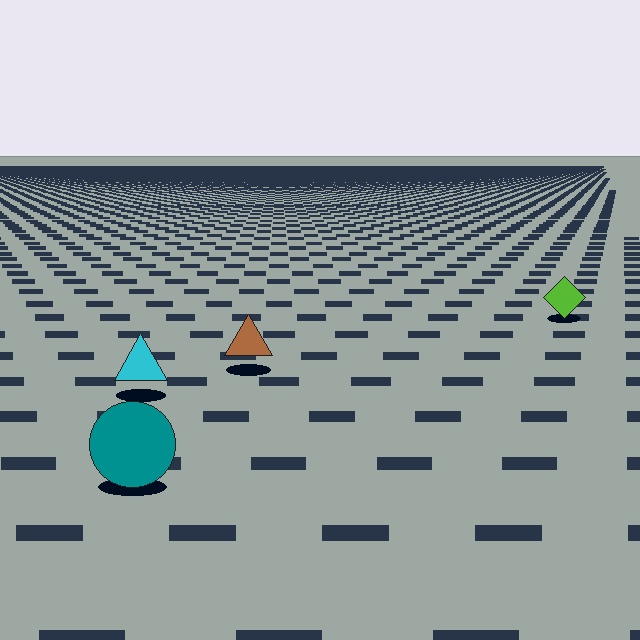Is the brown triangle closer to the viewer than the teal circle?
No. The teal circle is closer — you can tell from the texture gradient: the ground texture is coarser near it.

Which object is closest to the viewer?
The teal circle is closest. The texture marks near it are larger and more spread out.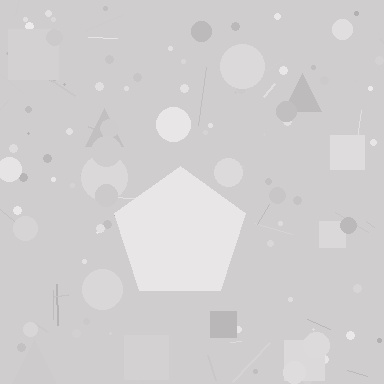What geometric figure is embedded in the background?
A pentagon is embedded in the background.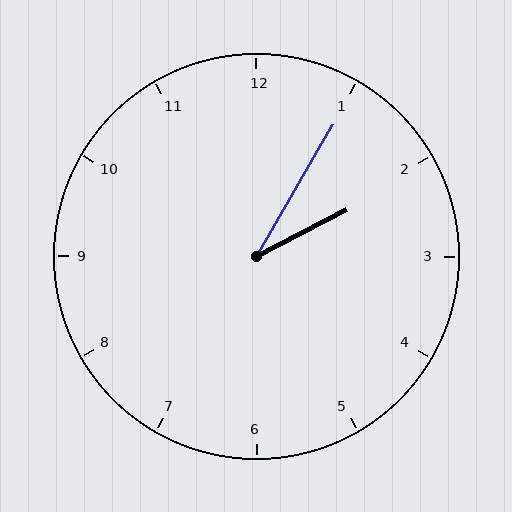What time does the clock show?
2:05.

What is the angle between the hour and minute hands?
Approximately 32 degrees.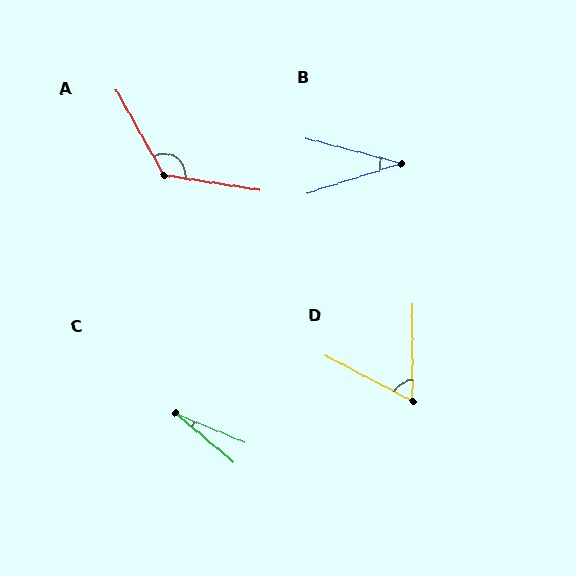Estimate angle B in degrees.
Approximately 33 degrees.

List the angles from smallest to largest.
C (17°), B (33°), D (62°), A (128°).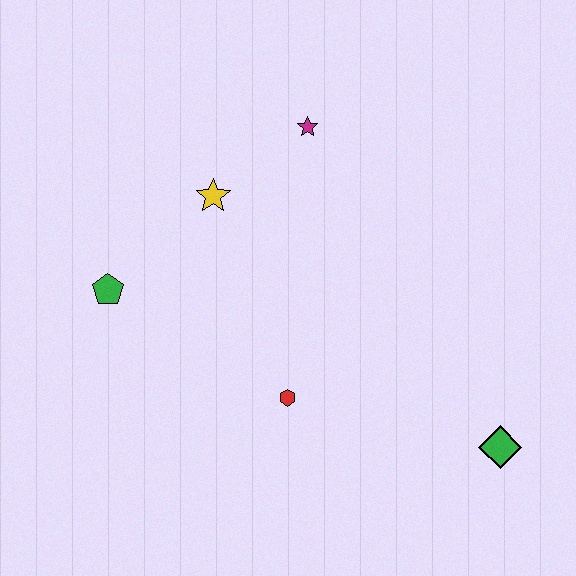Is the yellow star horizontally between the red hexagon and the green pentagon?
Yes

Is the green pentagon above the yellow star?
No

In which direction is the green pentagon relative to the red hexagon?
The green pentagon is to the left of the red hexagon.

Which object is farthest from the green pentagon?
The green diamond is farthest from the green pentagon.